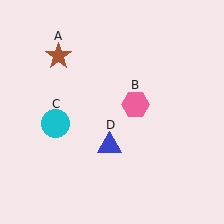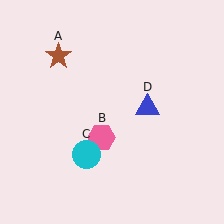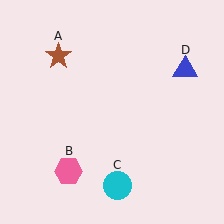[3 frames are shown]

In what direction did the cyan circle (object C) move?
The cyan circle (object C) moved down and to the right.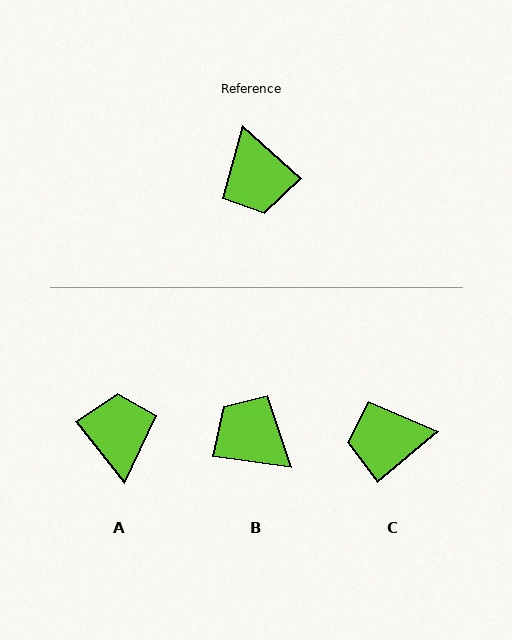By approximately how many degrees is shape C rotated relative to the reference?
Approximately 97 degrees clockwise.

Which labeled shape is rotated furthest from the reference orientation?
A, about 170 degrees away.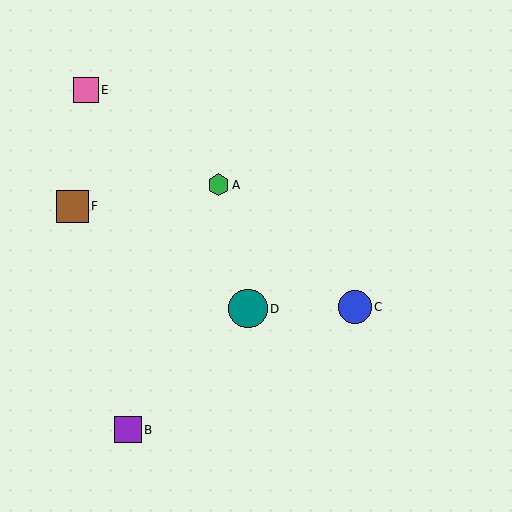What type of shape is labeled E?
Shape E is a pink square.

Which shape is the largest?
The teal circle (labeled D) is the largest.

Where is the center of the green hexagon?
The center of the green hexagon is at (219, 185).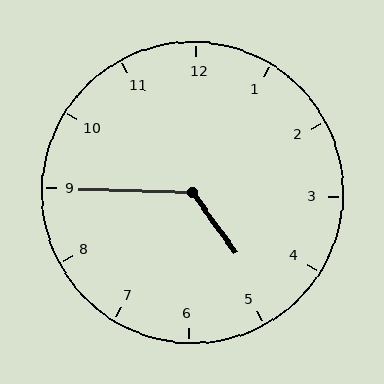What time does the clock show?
4:45.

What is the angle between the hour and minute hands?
Approximately 128 degrees.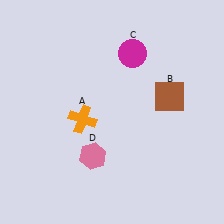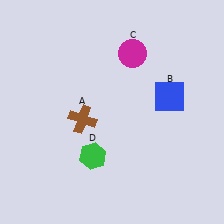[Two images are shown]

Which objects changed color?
A changed from orange to brown. B changed from brown to blue. D changed from pink to green.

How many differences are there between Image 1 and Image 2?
There are 3 differences between the two images.